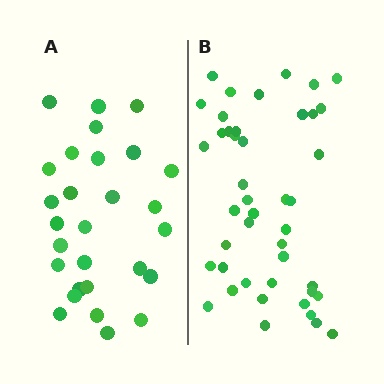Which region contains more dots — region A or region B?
Region B (the right region) has more dots.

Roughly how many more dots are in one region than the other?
Region B has approximately 15 more dots than region A.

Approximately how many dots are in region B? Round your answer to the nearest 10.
About 40 dots. (The exact count is 44, which rounds to 40.)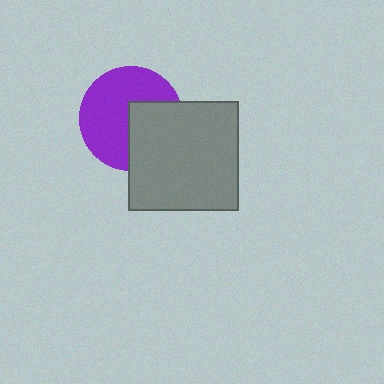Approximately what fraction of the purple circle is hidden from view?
Roughly 38% of the purple circle is hidden behind the gray square.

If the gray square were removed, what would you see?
You would see the complete purple circle.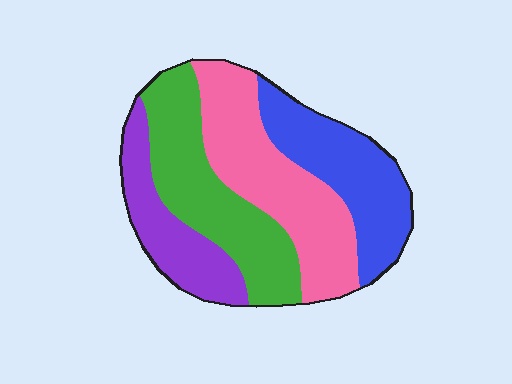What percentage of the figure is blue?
Blue covers around 25% of the figure.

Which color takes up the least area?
Purple, at roughly 15%.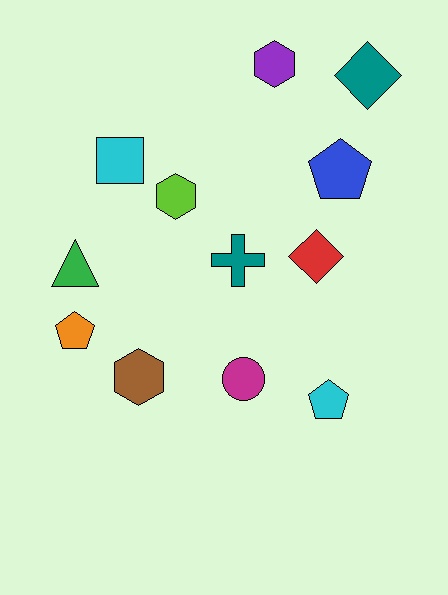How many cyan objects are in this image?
There are 2 cyan objects.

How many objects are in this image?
There are 12 objects.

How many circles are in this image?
There is 1 circle.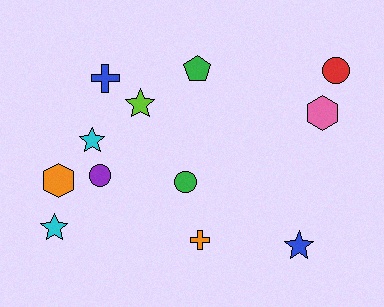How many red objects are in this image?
There is 1 red object.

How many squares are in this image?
There are no squares.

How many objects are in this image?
There are 12 objects.